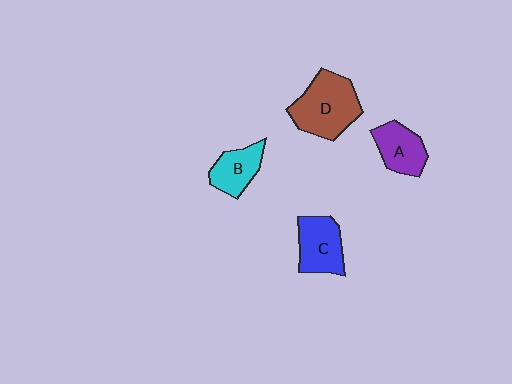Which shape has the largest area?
Shape D (brown).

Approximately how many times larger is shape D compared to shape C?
Approximately 1.4 times.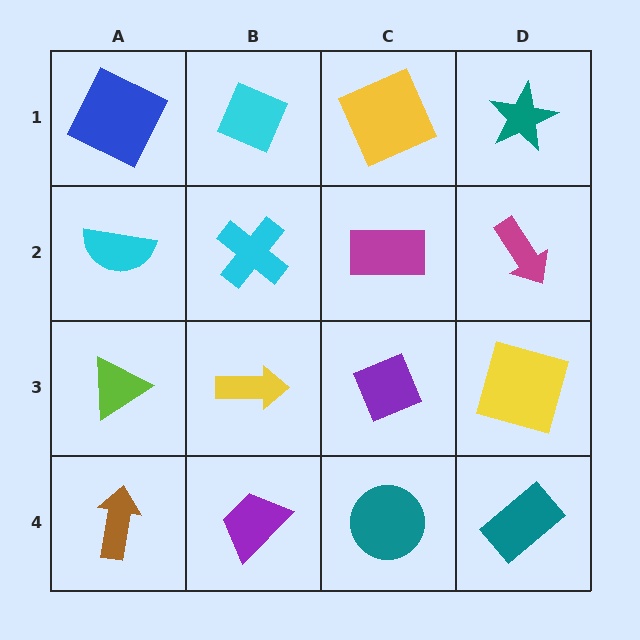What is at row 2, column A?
A cyan semicircle.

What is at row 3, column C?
A purple diamond.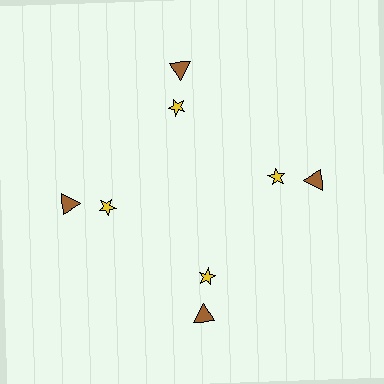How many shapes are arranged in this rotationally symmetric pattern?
There are 8 shapes, arranged in 4 groups of 2.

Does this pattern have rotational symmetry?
Yes, this pattern has 4-fold rotational symmetry. It looks the same after rotating 90 degrees around the center.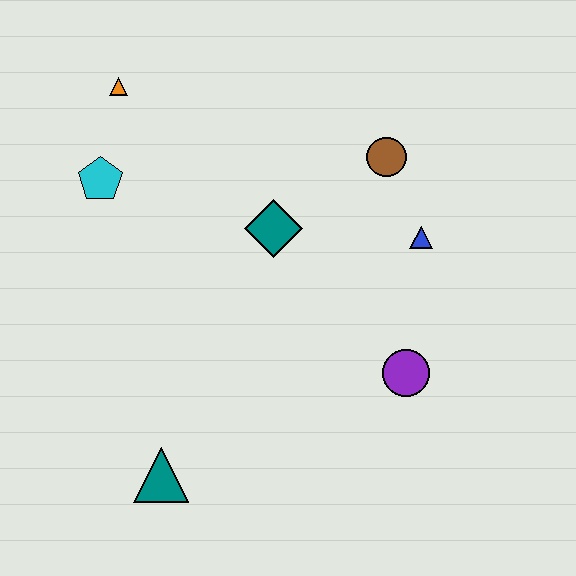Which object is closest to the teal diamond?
The brown circle is closest to the teal diamond.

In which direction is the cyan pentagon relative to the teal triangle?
The cyan pentagon is above the teal triangle.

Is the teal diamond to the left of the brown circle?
Yes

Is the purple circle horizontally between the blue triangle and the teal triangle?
Yes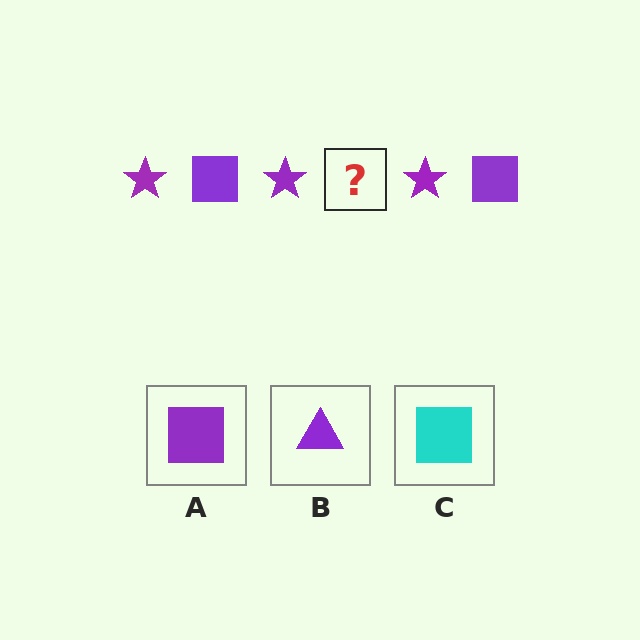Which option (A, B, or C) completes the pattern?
A.